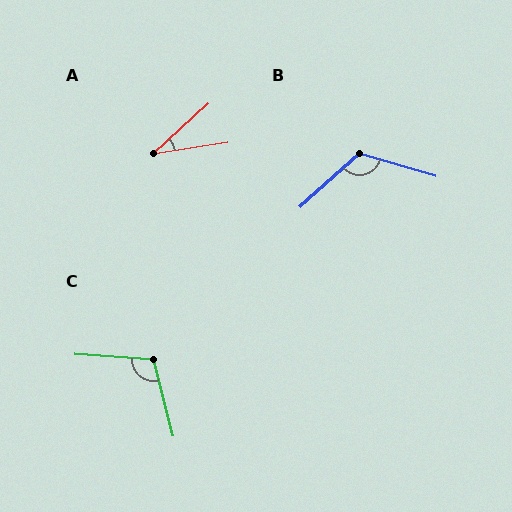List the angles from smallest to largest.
A (33°), C (109°), B (121°).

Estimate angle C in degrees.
Approximately 109 degrees.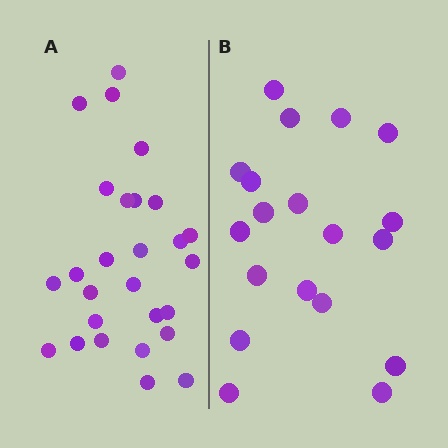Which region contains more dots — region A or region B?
Region A (the left region) has more dots.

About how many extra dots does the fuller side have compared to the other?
Region A has roughly 8 or so more dots than region B.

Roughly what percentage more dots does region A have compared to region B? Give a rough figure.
About 40% more.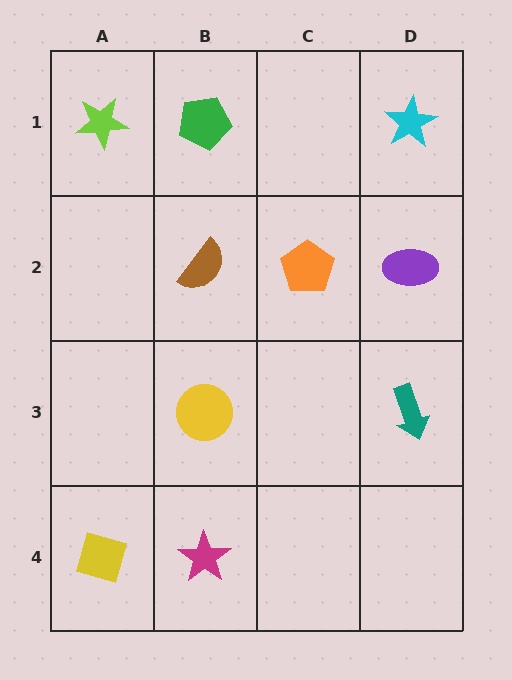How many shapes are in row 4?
2 shapes.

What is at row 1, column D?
A cyan star.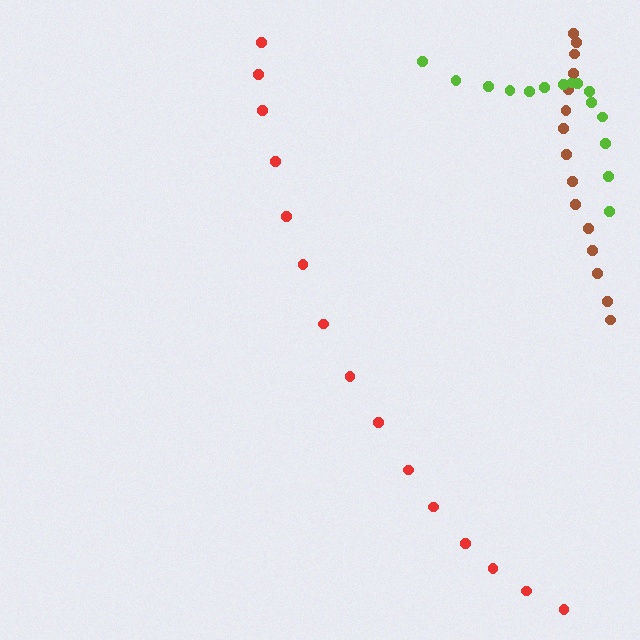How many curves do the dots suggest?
There are 3 distinct paths.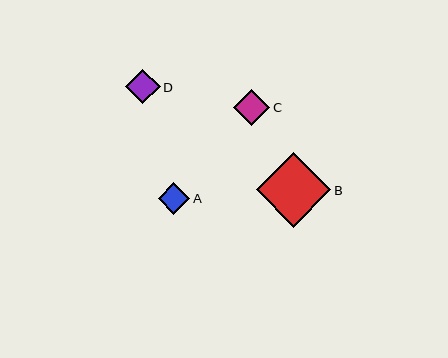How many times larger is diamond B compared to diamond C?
Diamond B is approximately 2.0 times the size of diamond C.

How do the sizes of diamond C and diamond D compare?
Diamond C and diamond D are approximately the same size.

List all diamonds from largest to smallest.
From largest to smallest: B, C, D, A.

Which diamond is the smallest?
Diamond A is the smallest with a size of approximately 31 pixels.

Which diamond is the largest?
Diamond B is the largest with a size of approximately 74 pixels.